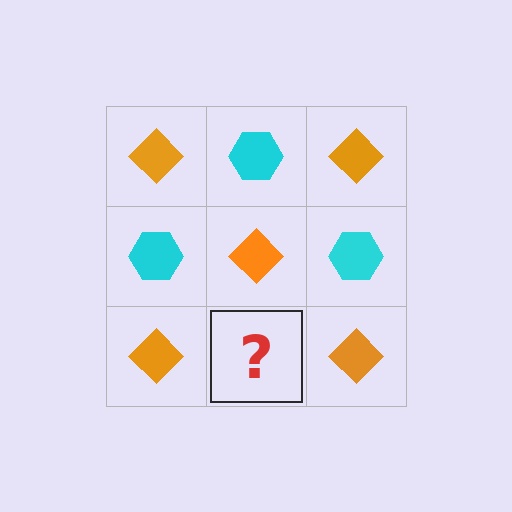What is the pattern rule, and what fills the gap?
The rule is that it alternates orange diamond and cyan hexagon in a checkerboard pattern. The gap should be filled with a cyan hexagon.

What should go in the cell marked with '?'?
The missing cell should contain a cyan hexagon.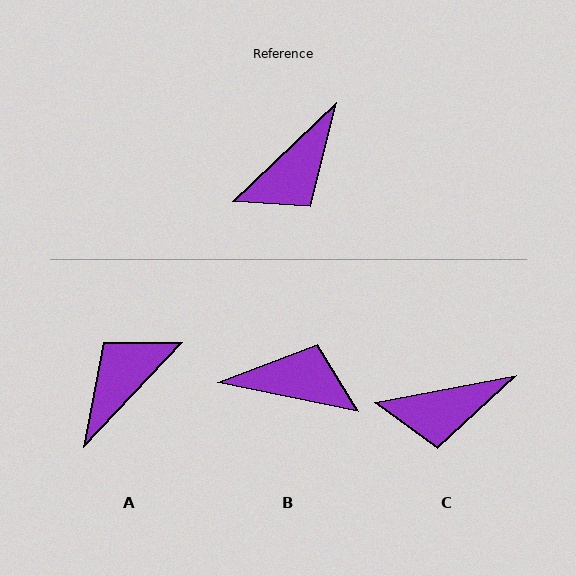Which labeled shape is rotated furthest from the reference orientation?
A, about 177 degrees away.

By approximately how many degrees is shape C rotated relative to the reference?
Approximately 33 degrees clockwise.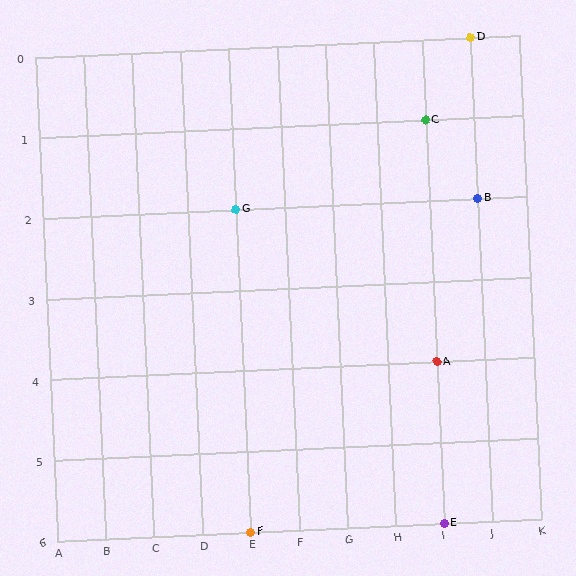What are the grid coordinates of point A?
Point A is at grid coordinates (I, 4).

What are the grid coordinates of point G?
Point G is at grid coordinates (E, 2).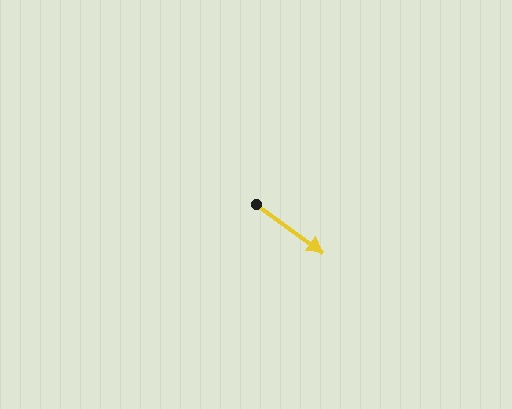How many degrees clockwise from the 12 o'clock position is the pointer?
Approximately 126 degrees.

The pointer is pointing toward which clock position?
Roughly 4 o'clock.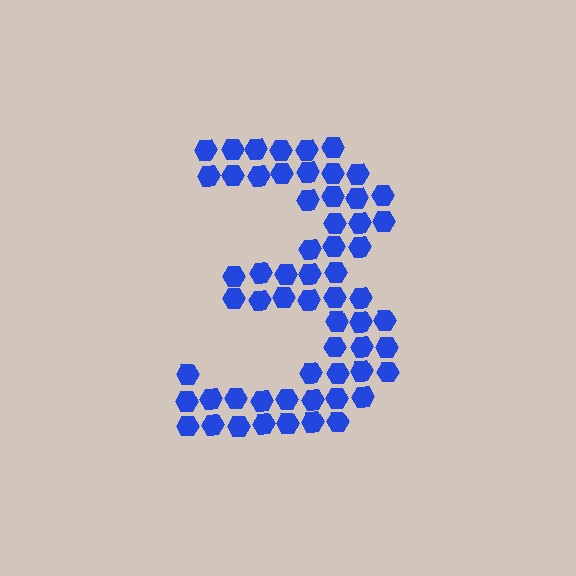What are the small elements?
The small elements are hexagons.